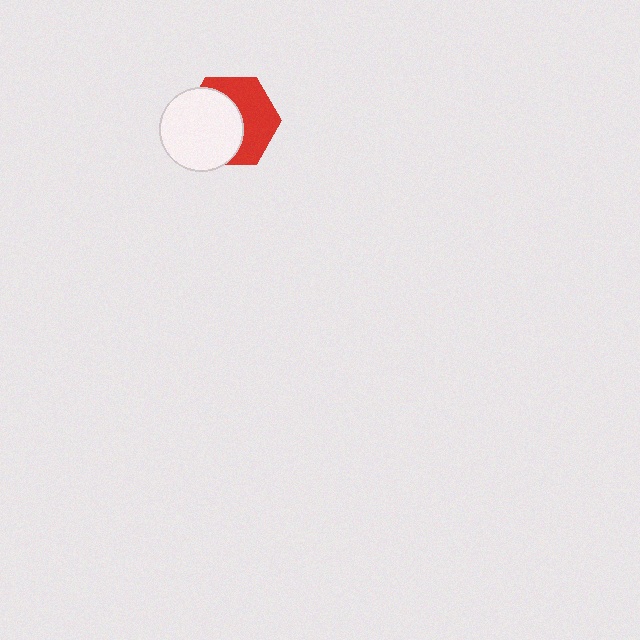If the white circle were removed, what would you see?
You would see the complete red hexagon.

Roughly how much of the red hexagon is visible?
About half of it is visible (roughly 48%).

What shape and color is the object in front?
The object in front is a white circle.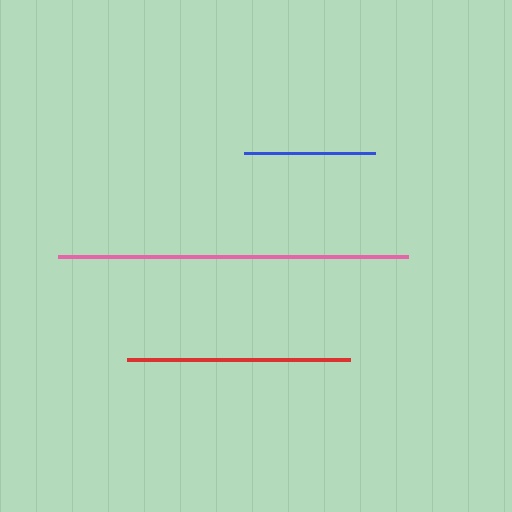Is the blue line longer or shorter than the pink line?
The pink line is longer than the blue line.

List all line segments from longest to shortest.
From longest to shortest: pink, red, blue.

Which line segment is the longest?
The pink line is the longest at approximately 350 pixels.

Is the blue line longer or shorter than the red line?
The red line is longer than the blue line.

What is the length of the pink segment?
The pink segment is approximately 350 pixels long.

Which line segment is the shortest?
The blue line is the shortest at approximately 131 pixels.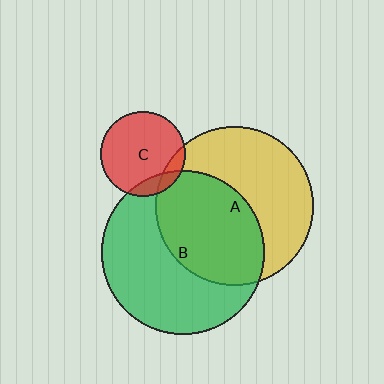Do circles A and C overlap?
Yes.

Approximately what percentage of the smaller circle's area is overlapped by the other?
Approximately 10%.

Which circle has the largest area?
Circle B (green).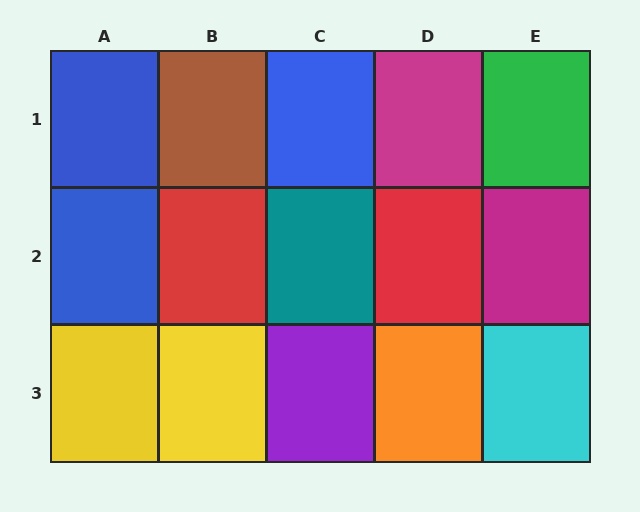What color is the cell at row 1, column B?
Brown.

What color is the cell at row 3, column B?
Yellow.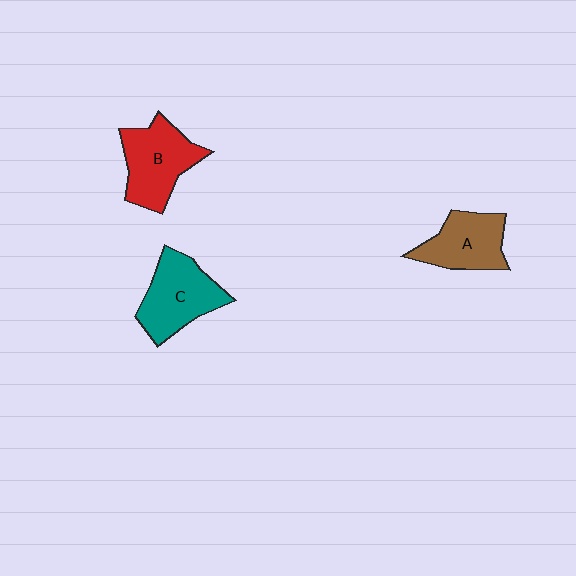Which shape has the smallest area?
Shape A (brown).